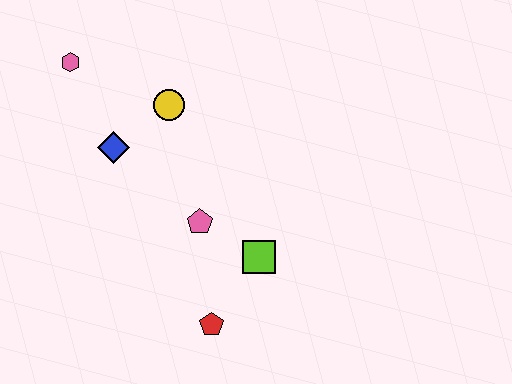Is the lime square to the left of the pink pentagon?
No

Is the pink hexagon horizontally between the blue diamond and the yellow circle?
No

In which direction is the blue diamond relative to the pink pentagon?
The blue diamond is to the left of the pink pentagon.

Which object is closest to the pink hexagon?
The blue diamond is closest to the pink hexagon.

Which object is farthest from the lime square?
The pink hexagon is farthest from the lime square.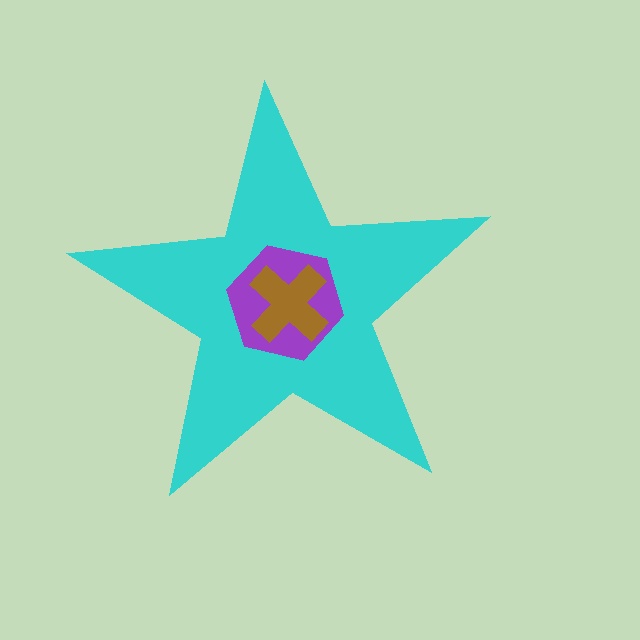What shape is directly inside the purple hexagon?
The brown cross.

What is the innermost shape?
The brown cross.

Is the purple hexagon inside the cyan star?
Yes.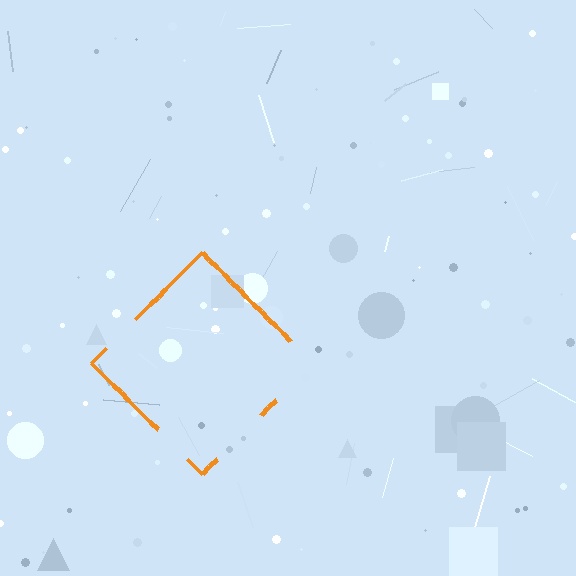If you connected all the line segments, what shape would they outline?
They would outline a diamond.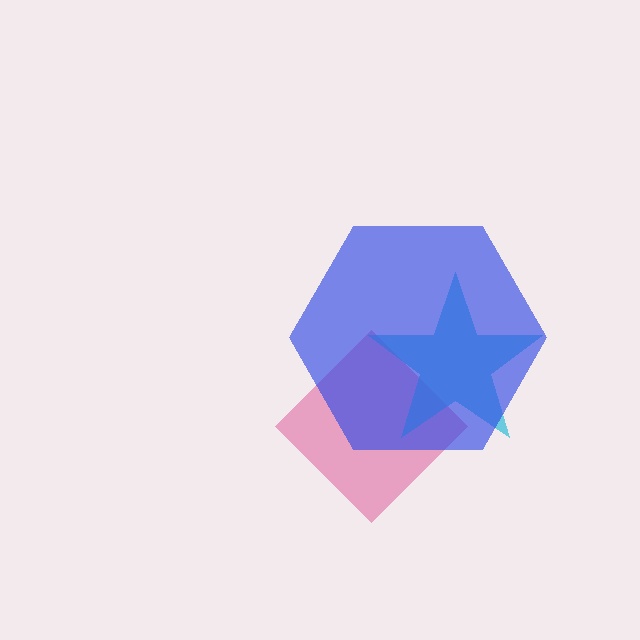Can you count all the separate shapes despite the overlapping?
Yes, there are 3 separate shapes.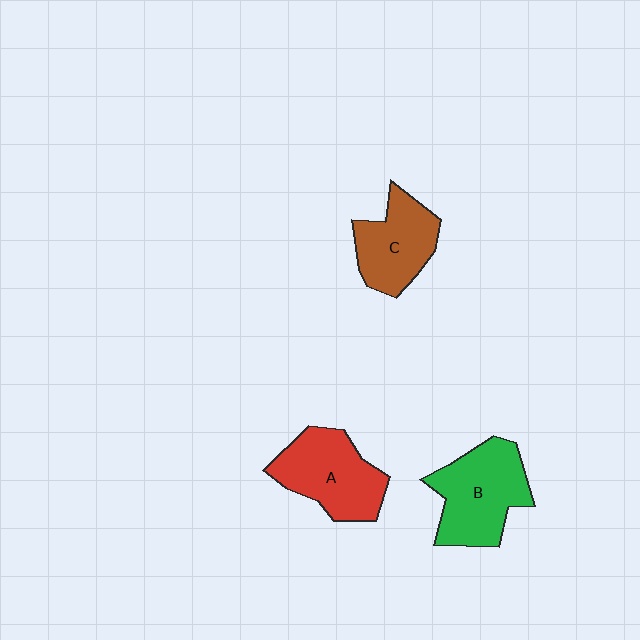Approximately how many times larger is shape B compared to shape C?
Approximately 1.3 times.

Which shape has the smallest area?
Shape C (brown).